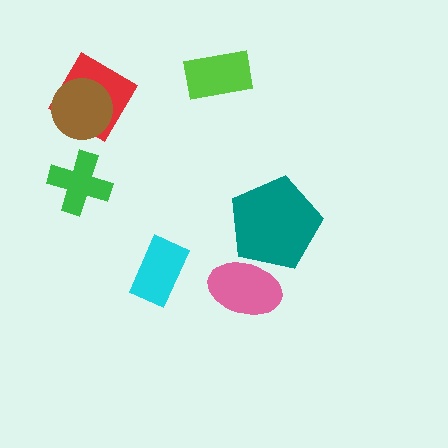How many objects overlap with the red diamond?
1 object overlaps with the red diamond.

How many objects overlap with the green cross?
0 objects overlap with the green cross.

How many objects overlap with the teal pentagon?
1 object overlaps with the teal pentagon.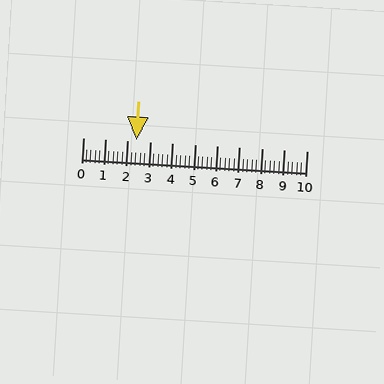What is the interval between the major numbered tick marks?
The major tick marks are spaced 1 units apart.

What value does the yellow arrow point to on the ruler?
The yellow arrow points to approximately 2.4.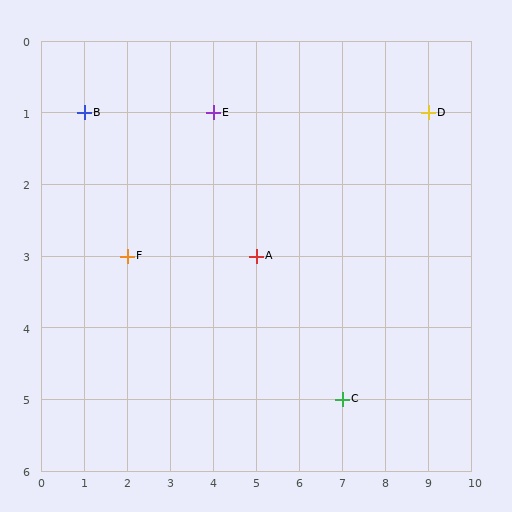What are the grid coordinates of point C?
Point C is at grid coordinates (7, 5).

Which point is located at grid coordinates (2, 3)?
Point F is at (2, 3).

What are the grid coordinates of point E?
Point E is at grid coordinates (4, 1).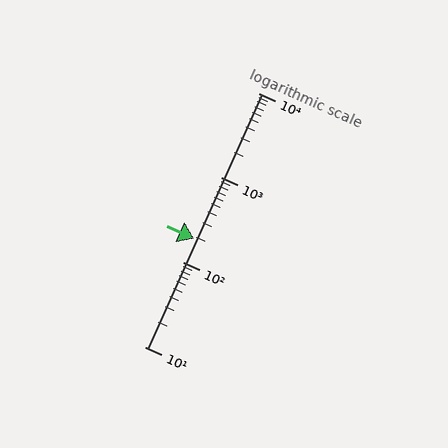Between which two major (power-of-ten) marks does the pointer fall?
The pointer is between 100 and 1000.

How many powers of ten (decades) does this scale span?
The scale spans 3 decades, from 10 to 10000.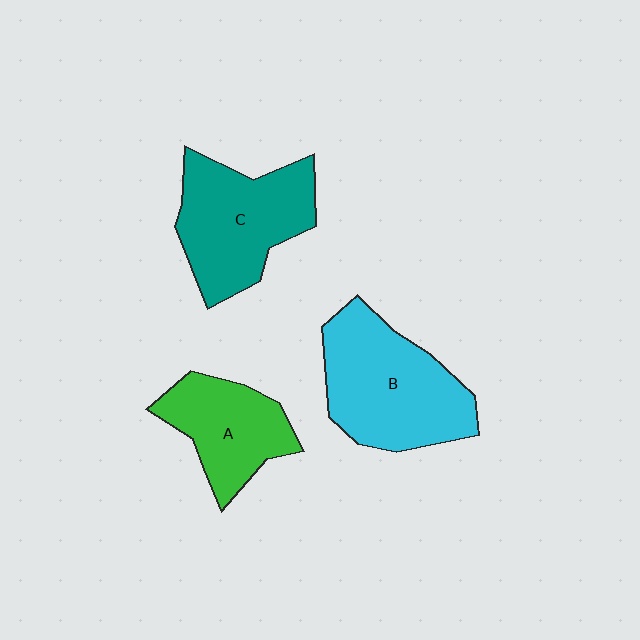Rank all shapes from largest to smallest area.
From largest to smallest: B (cyan), C (teal), A (green).